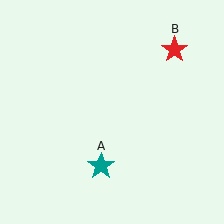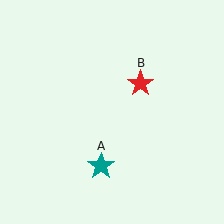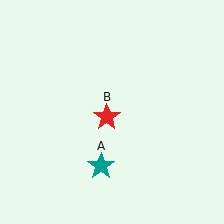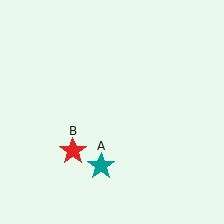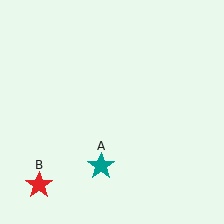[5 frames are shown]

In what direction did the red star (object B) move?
The red star (object B) moved down and to the left.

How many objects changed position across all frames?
1 object changed position: red star (object B).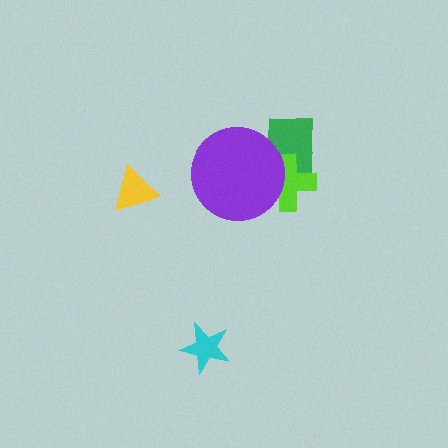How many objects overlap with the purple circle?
2 objects overlap with the purple circle.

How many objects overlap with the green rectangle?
2 objects overlap with the green rectangle.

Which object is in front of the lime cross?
The purple circle is in front of the lime cross.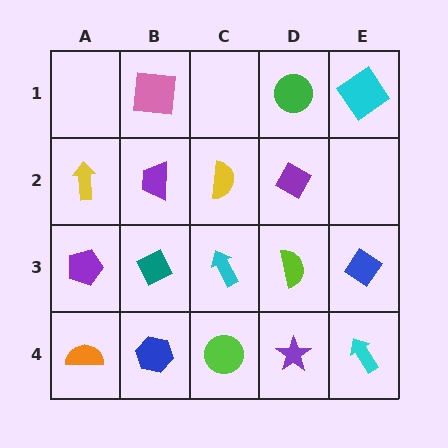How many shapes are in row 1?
3 shapes.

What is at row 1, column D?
A green circle.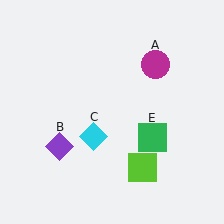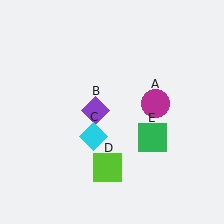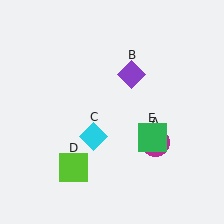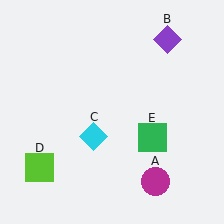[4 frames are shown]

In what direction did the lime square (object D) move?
The lime square (object D) moved left.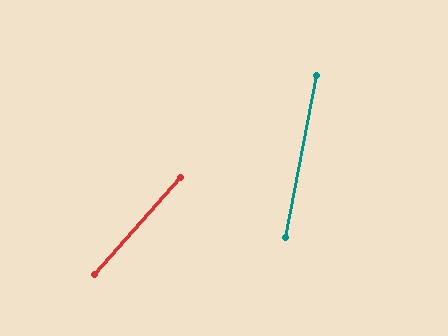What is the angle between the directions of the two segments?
Approximately 31 degrees.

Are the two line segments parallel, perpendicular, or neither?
Neither parallel nor perpendicular — they differ by about 31°.